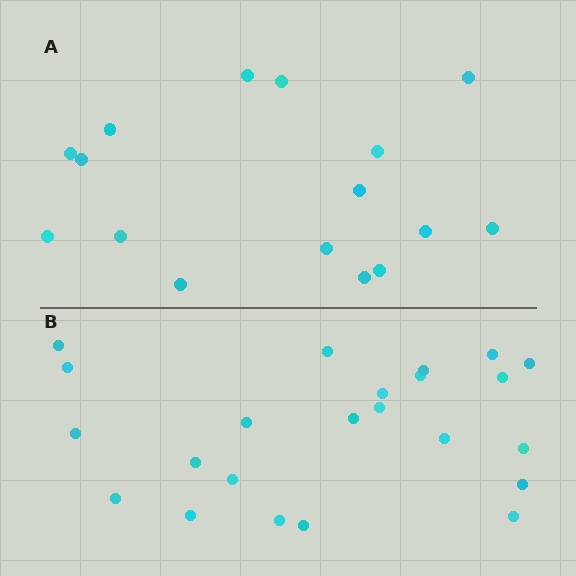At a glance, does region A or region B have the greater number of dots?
Region B (the bottom region) has more dots.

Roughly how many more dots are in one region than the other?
Region B has roughly 8 or so more dots than region A.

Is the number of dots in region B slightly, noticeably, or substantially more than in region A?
Region B has noticeably more, but not dramatically so. The ratio is roughly 1.4 to 1.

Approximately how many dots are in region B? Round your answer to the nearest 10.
About 20 dots. (The exact count is 23, which rounds to 20.)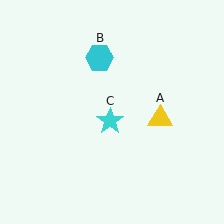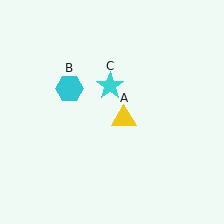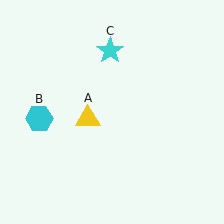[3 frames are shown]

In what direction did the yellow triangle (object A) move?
The yellow triangle (object A) moved left.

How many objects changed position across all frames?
3 objects changed position: yellow triangle (object A), cyan hexagon (object B), cyan star (object C).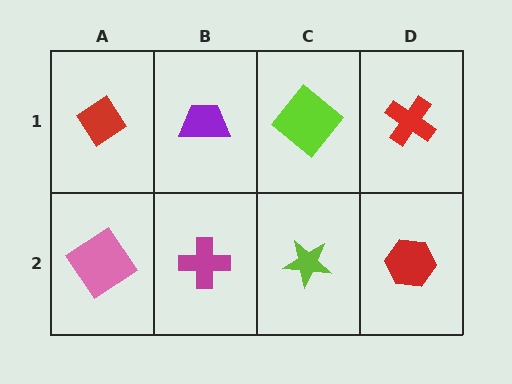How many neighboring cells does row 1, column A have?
2.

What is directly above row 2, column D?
A red cross.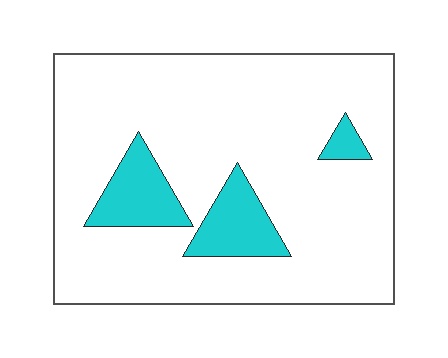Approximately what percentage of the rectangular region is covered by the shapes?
Approximately 15%.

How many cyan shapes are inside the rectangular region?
3.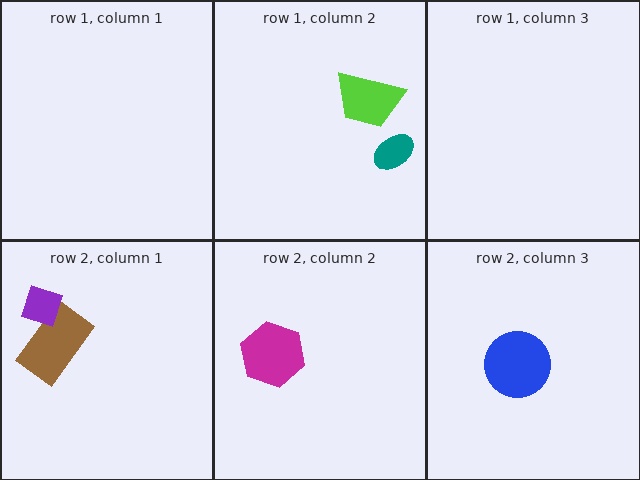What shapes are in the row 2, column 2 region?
The magenta hexagon.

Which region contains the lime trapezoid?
The row 1, column 2 region.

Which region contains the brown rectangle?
The row 2, column 1 region.